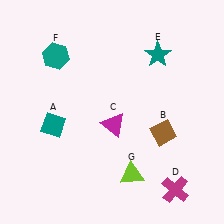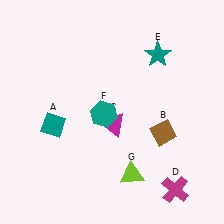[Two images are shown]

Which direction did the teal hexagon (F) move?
The teal hexagon (F) moved down.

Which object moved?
The teal hexagon (F) moved down.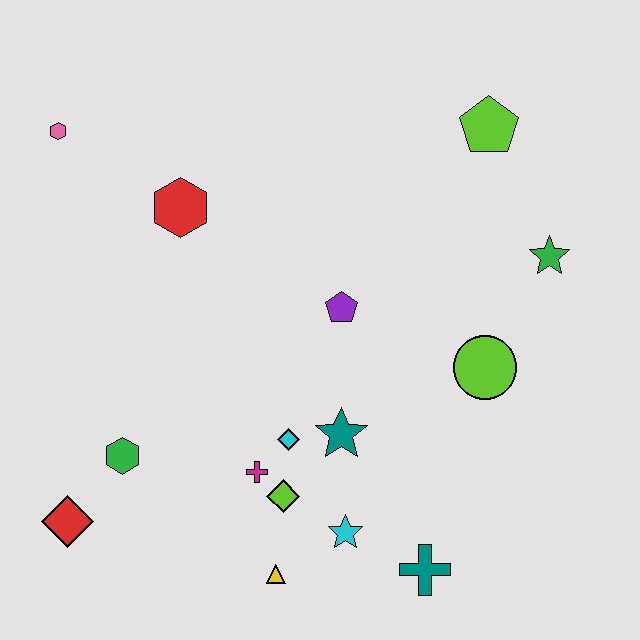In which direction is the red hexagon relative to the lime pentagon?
The red hexagon is to the left of the lime pentagon.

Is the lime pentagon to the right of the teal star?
Yes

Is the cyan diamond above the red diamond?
Yes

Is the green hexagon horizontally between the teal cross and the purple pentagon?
No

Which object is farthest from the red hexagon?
The teal cross is farthest from the red hexagon.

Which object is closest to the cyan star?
The lime diamond is closest to the cyan star.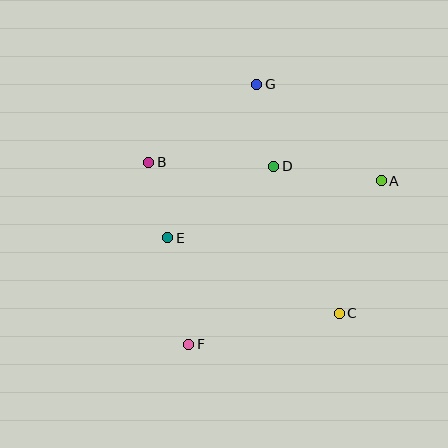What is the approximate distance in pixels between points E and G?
The distance between E and G is approximately 177 pixels.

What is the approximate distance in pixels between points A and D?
The distance between A and D is approximately 109 pixels.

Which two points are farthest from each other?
Points F and G are farthest from each other.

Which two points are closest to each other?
Points B and E are closest to each other.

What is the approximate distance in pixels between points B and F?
The distance between B and F is approximately 186 pixels.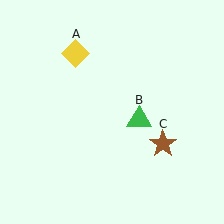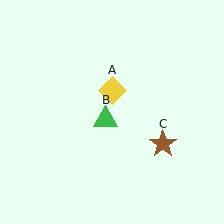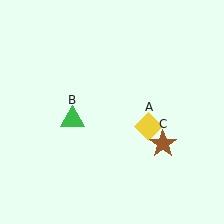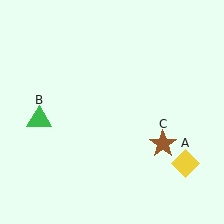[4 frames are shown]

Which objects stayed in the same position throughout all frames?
Brown star (object C) remained stationary.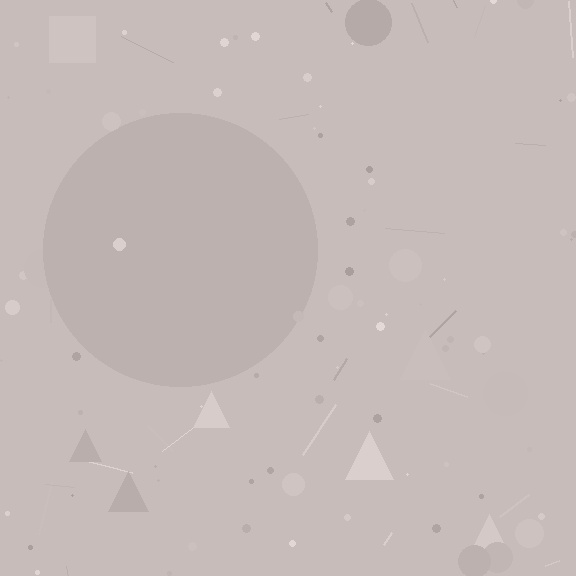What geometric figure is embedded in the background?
A circle is embedded in the background.